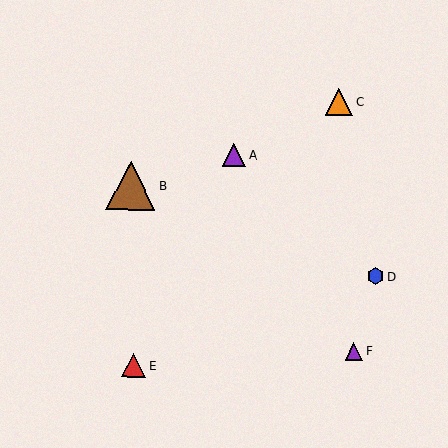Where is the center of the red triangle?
The center of the red triangle is at (133, 365).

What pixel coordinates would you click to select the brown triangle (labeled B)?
Click at (131, 185) to select the brown triangle B.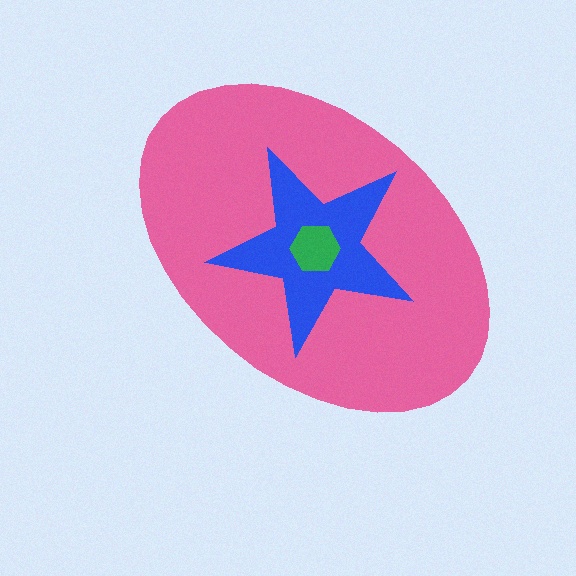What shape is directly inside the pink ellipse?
The blue star.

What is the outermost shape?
The pink ellipse.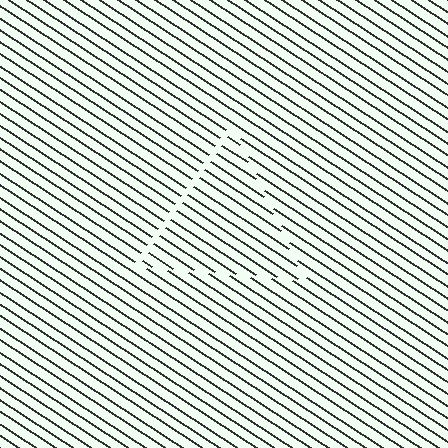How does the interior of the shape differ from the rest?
The interior of the shape contains the same grating, shifted by half a period — the contour is defined by the phase discontinuity where line-ends from the inner and outer gratings abut.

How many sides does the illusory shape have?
3 sides — the line-ends trace a triangle.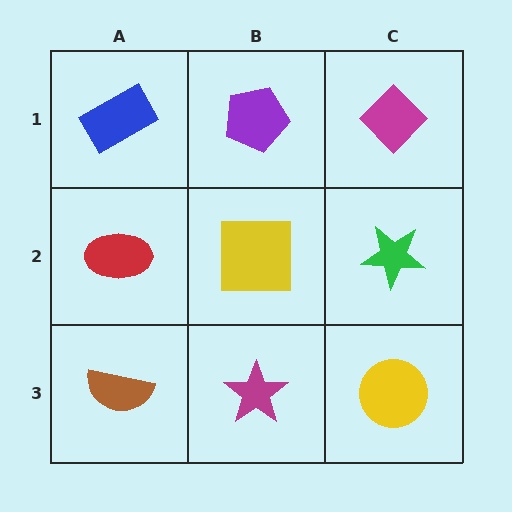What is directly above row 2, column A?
A blue rectangle.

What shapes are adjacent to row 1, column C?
A green star (row 2, column C), a purple pentagon (row 1, column B).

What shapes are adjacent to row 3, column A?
A red ellipse (row 2, column A), a magenta star (row 3, column B).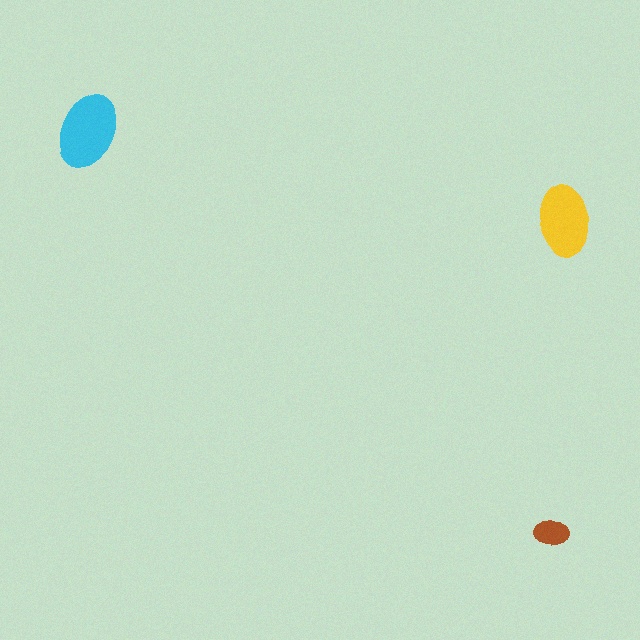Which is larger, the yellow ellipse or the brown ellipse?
The yellow one.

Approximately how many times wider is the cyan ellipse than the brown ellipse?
About 2 times wider.